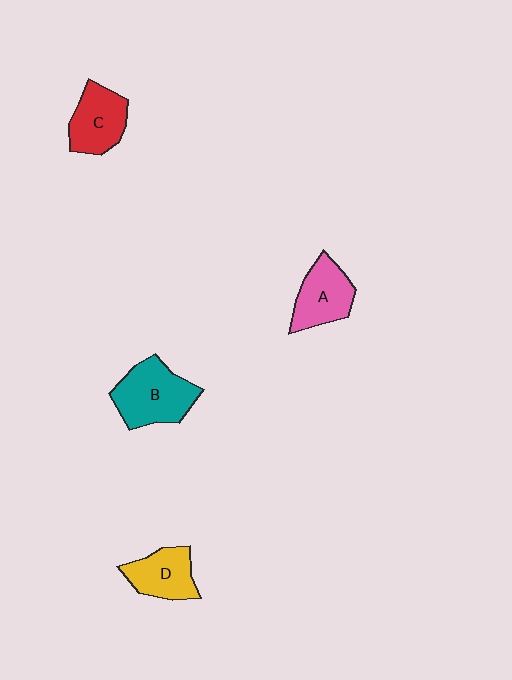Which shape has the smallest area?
Shape D (yellow).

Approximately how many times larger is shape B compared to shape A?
Approximately 1.3 times.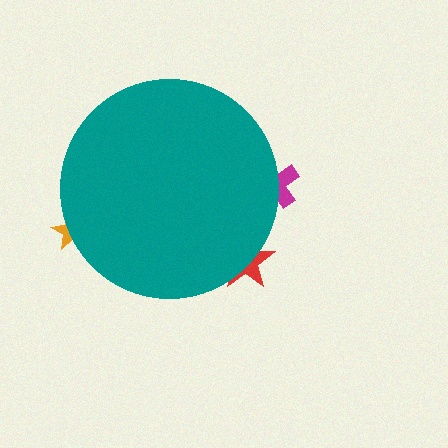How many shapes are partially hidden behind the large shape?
3 shapes are partially hidden.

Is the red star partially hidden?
Yes, the red star is partially hidden behind the teal circle.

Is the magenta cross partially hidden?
Yes, the magenta cross is partially hidden behind the teal circle.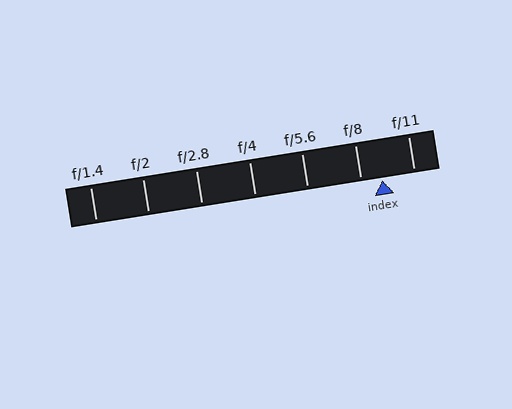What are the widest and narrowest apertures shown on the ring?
The widest aperture shown is f/1.4 and the narrowest is f/11.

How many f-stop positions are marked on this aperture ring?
There are 7 f-stop positions marked.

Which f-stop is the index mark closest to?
The index mark is closest to f/8.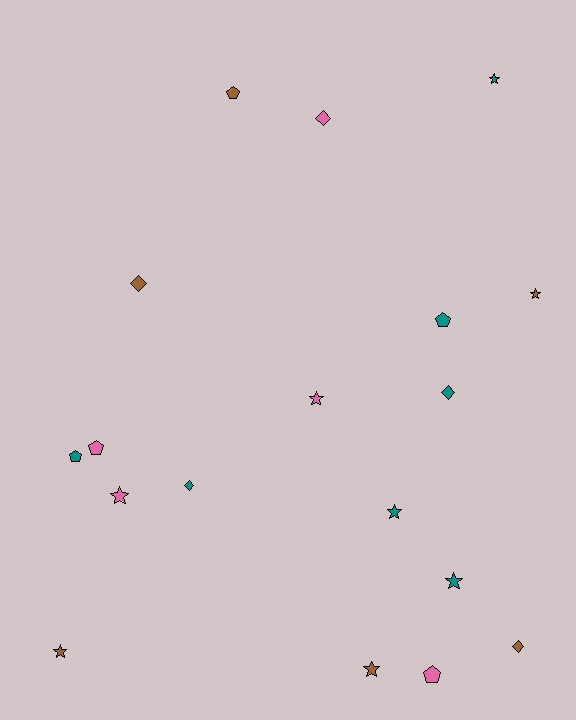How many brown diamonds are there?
There are 2 brown diamonds.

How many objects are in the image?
There are 18 objects.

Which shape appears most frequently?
Star, with 8 objects.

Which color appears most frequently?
Teal, with 7 objects.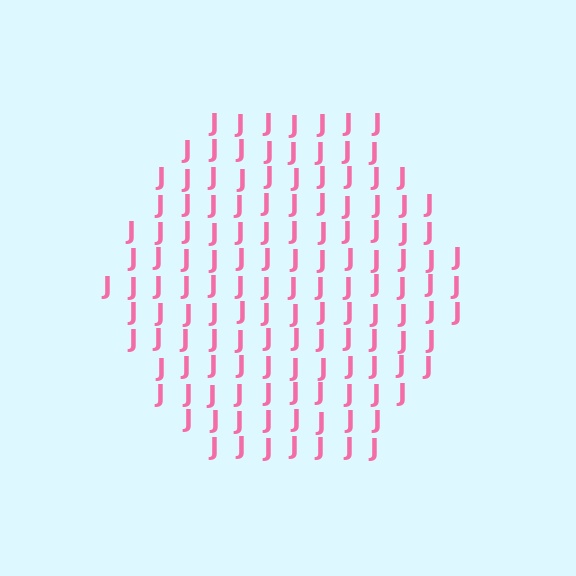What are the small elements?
The small elements are letter J's.